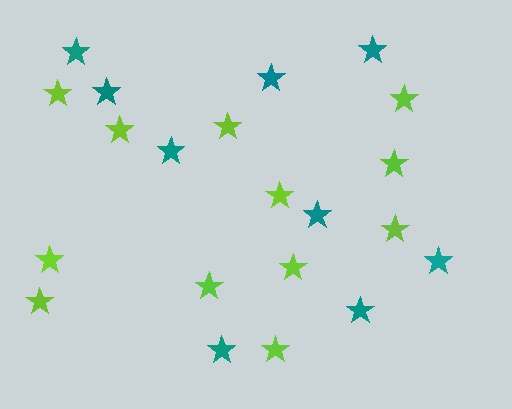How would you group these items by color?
There are 2 groups: one group of teal stars (9) and one group of lime stars (12).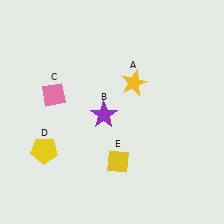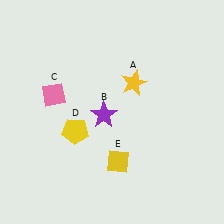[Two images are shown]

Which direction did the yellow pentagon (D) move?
The yellow pentagon (D) moved right.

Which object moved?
The yellow pentagon (D) moved right.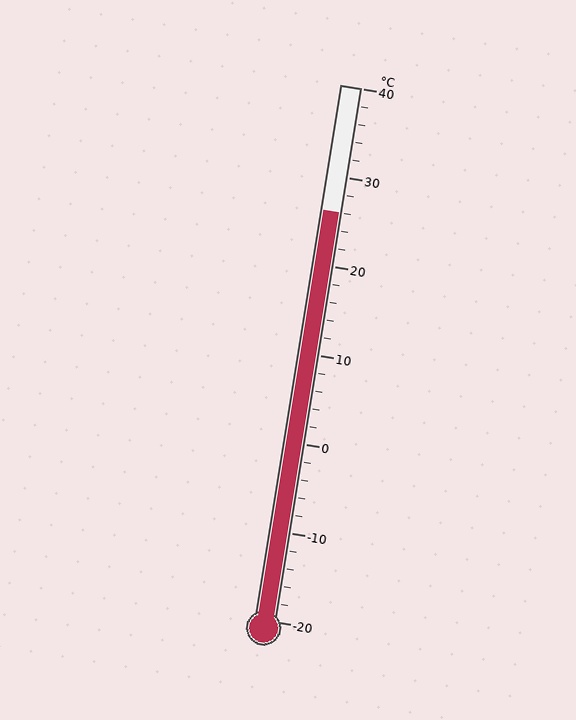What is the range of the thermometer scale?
The thermometer scale ranges from -20°C to 40°C.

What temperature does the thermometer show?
The thermometer shows approximately 26°C.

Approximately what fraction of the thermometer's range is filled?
The thermometer is filled to approximately 75% of its range.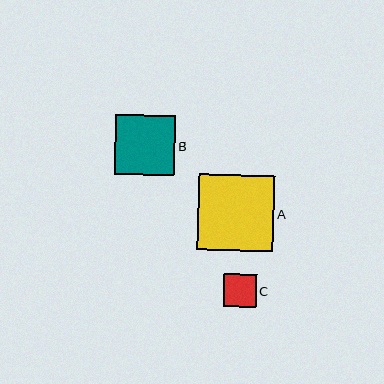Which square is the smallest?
Square C is the smallest with a size of approximately 32 pixels.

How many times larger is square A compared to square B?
Square A is approximately 1.3 times the size of square B.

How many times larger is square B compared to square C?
Square B is approximately 1.9 times the size of square C.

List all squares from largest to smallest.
From largest to smallest: A, B, C.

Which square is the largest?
Square A is the largest with a size of approximately 77 pixels.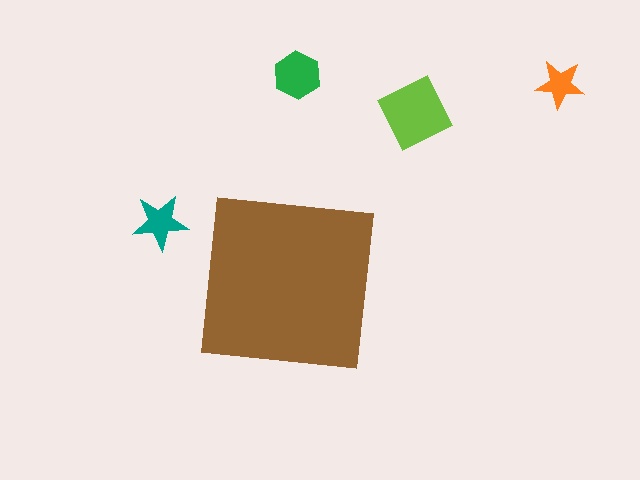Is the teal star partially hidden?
No, the teal star is fully visible.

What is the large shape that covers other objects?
A brown square.